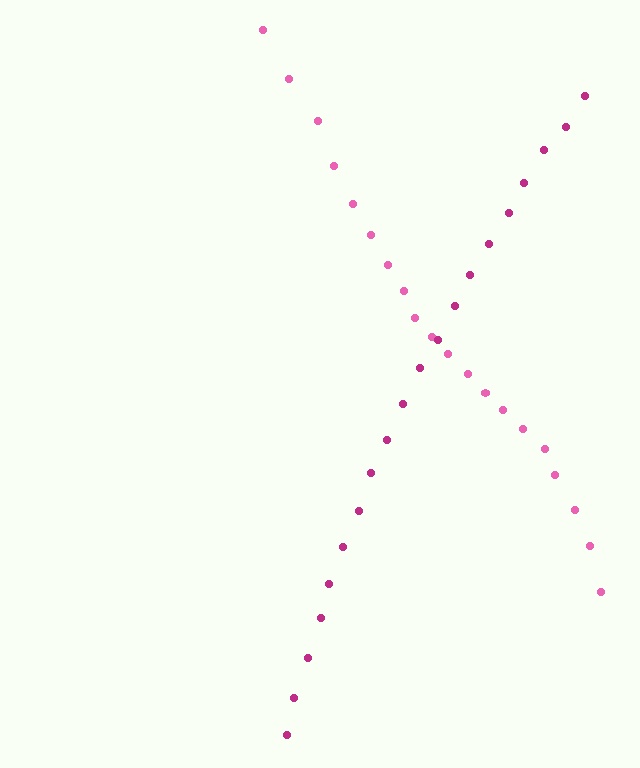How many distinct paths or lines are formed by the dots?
There are 2 distinct paths.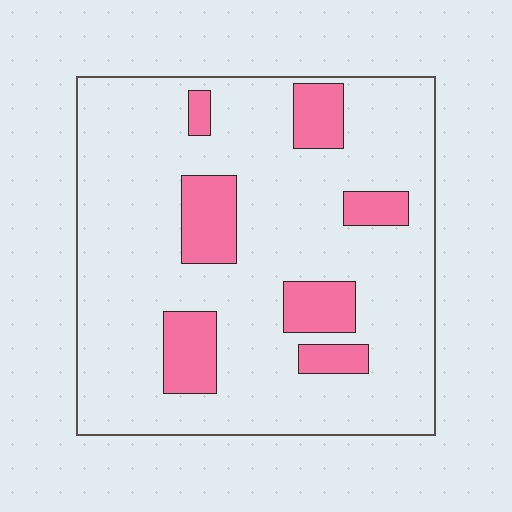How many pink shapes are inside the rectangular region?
7.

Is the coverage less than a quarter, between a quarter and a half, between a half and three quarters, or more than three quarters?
Less than a quarter.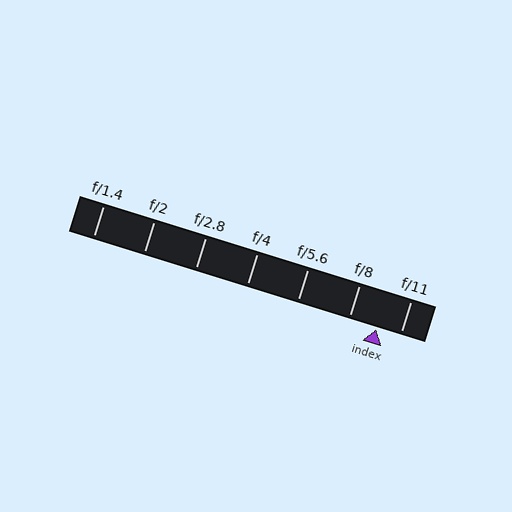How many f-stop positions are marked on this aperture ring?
There are 7 f-stop positions marked.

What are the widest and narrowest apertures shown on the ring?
The widest aperture shown is f/1.4 and the narrowest is f/11.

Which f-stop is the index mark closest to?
The index mark is closest to f/11.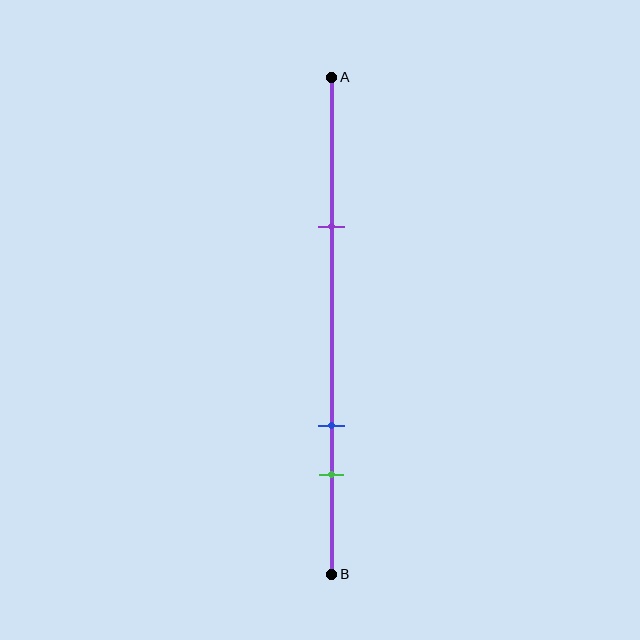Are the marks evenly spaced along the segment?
No, the marks are not evenly spaced.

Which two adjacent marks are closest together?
The blue and green marks are the closest adjacent pair.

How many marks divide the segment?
There are 3 marks dividing the segment.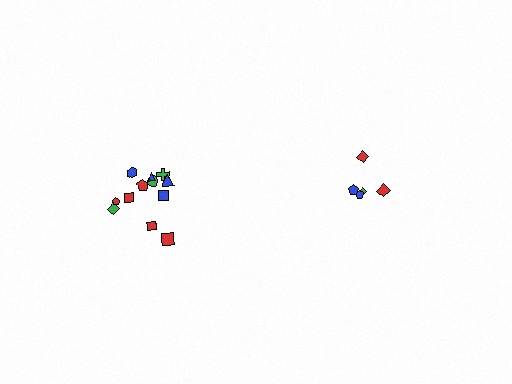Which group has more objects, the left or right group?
The left group.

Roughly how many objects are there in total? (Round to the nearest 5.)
Roughly 15 objects in total.